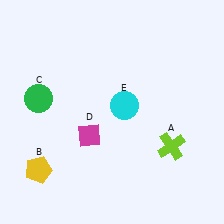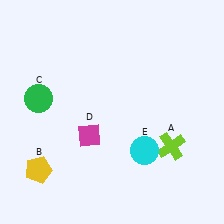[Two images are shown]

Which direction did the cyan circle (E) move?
The cyan circle (E) moved down.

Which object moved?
The cyan circle (E) moved down.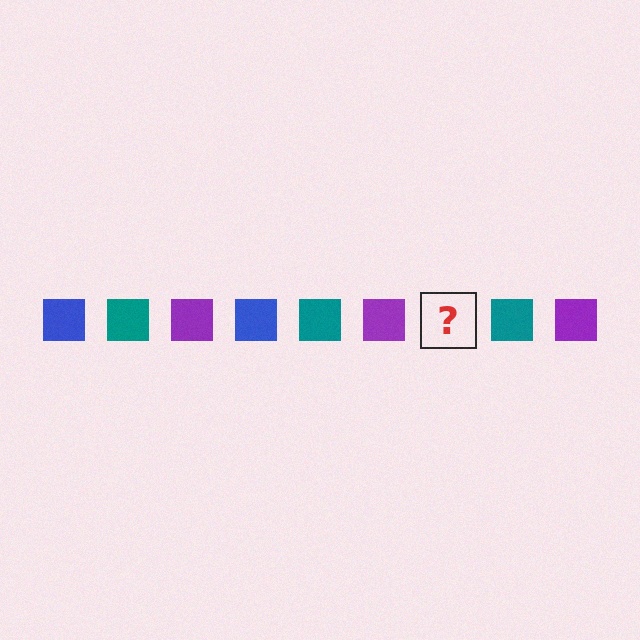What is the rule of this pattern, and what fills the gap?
The rule is that the pattern cycles through blue, teal, purple squares. The gap should be filled with a blue square.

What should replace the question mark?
The question mark should be replaced with a blue square.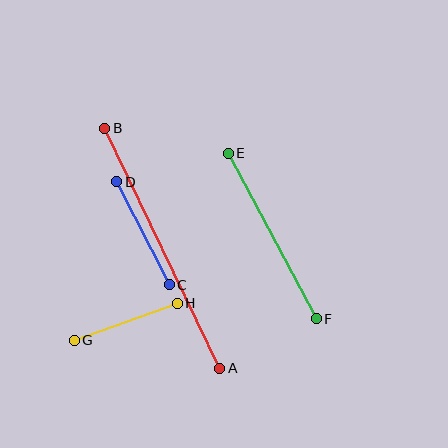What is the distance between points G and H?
The distance is approximately 110 pixels.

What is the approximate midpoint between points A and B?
The midpoint is at approximately (162, 248) pixels.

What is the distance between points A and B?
The distance is approximately 266 pixels.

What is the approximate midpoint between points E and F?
The midpoint is at approximately (272, 236) pixels.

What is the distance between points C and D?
The distance is approximately 116 pixels.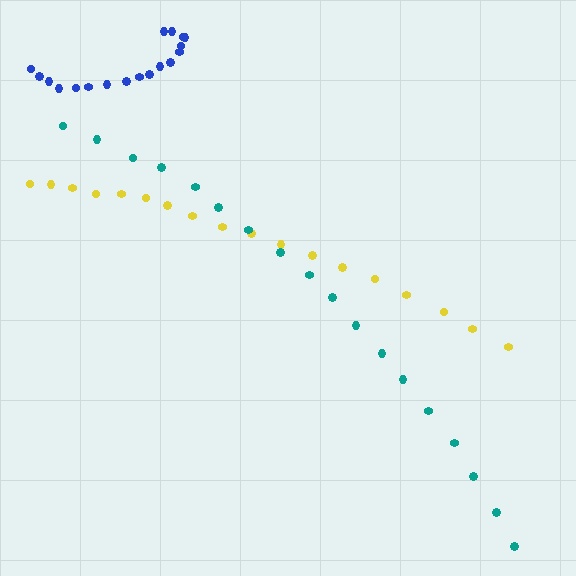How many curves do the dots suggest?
There are 3 distinct paths.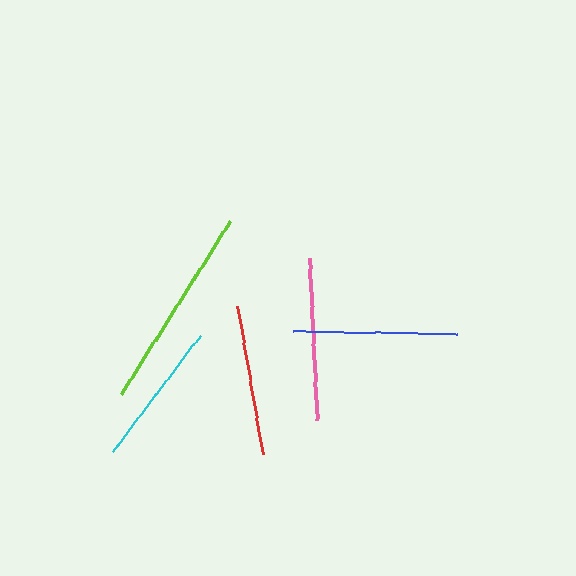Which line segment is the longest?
The lime line is the longest at approximately 203 pixels.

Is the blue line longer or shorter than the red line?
The blue line is longer than the red line.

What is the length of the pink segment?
The pink segment is approximately 162 pixels long.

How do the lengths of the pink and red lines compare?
The pink and red lines are approximately the same length.